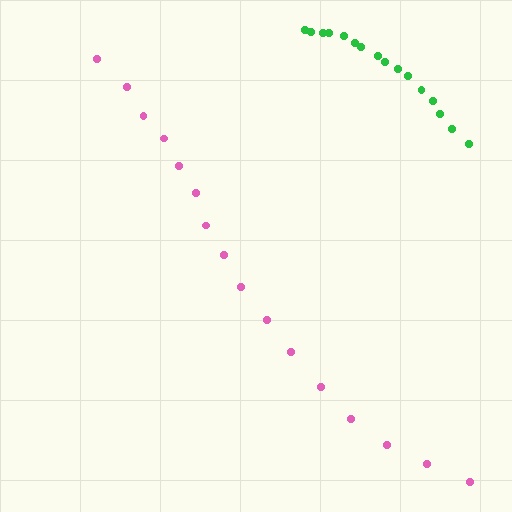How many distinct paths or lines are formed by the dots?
There are 2 distinct paths.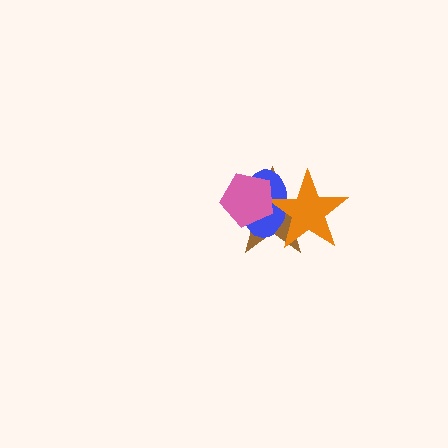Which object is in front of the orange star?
The pink pentagon is in front of the orange star.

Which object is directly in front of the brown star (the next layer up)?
The blue ellipse is directly in front of the brown star.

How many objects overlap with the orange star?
3 objects overlap with the orange star.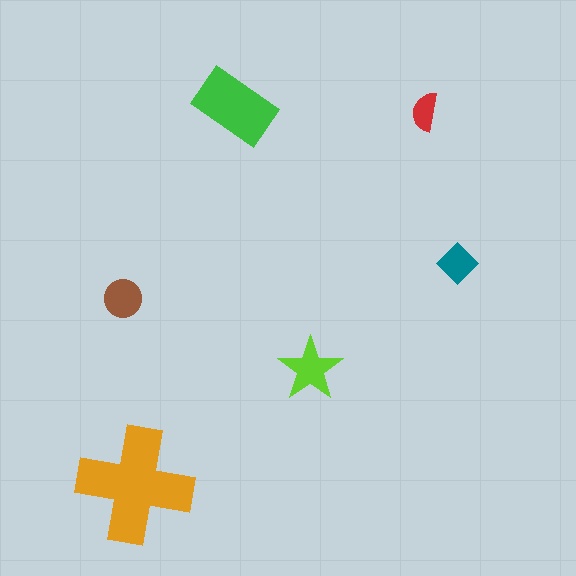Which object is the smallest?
The red semicircle.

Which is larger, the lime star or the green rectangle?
The green rectangle.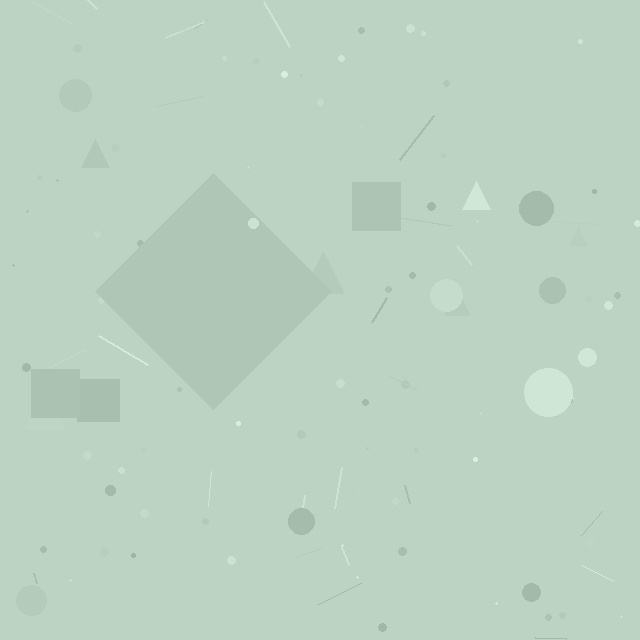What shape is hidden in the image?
A diamond is hidden in the image.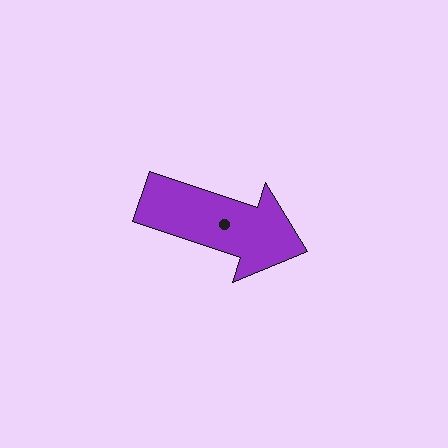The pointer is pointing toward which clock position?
Roughly 4 o'clock.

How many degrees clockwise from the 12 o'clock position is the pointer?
Approximately 108 degrees.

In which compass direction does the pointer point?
East.